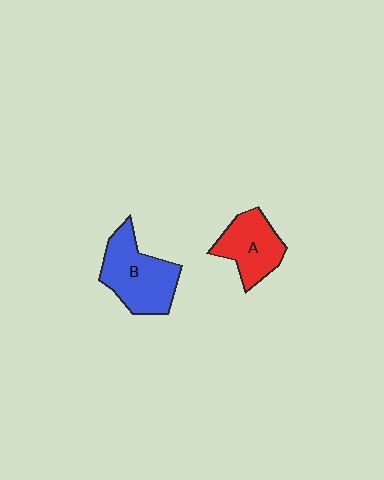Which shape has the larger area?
Shape B (blue).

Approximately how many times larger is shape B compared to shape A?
Approximately 1.3 times.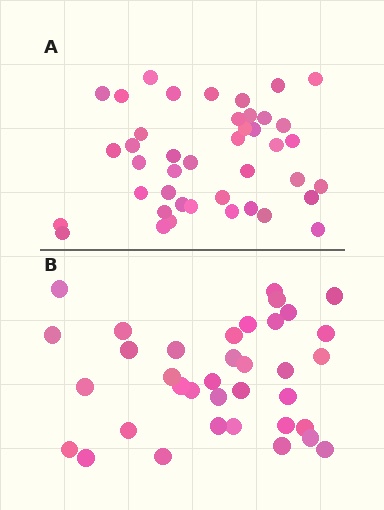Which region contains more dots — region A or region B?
Region A (the top region) has more dots.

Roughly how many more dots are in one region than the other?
Region A has about 6 more dots than region B.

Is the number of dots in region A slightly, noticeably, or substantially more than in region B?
Region A has only slightly more — the two regions are fairly close. The ratio is roughly 1.2 to 1.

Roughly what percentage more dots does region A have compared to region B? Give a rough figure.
About 15% more.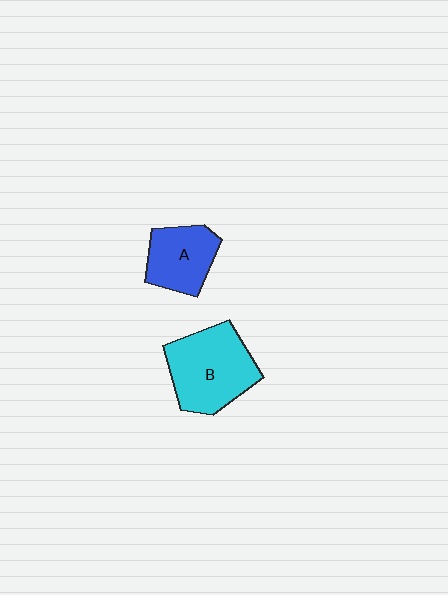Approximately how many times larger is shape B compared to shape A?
Approximately 1.5 times.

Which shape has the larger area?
Shape B (cyan).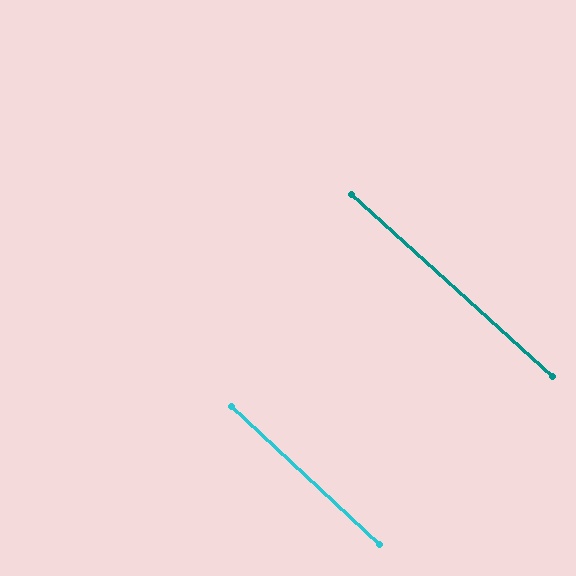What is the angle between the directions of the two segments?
Approximately 1 degree.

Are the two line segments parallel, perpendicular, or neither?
Parallel — their directions differ by only 1.1°.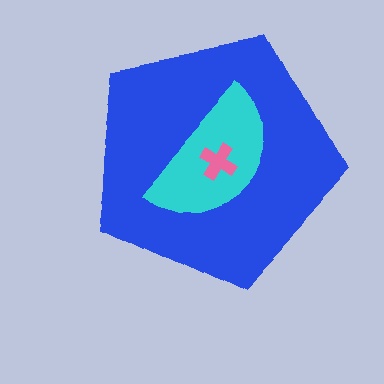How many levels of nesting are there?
3.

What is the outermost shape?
The blue pentagon.